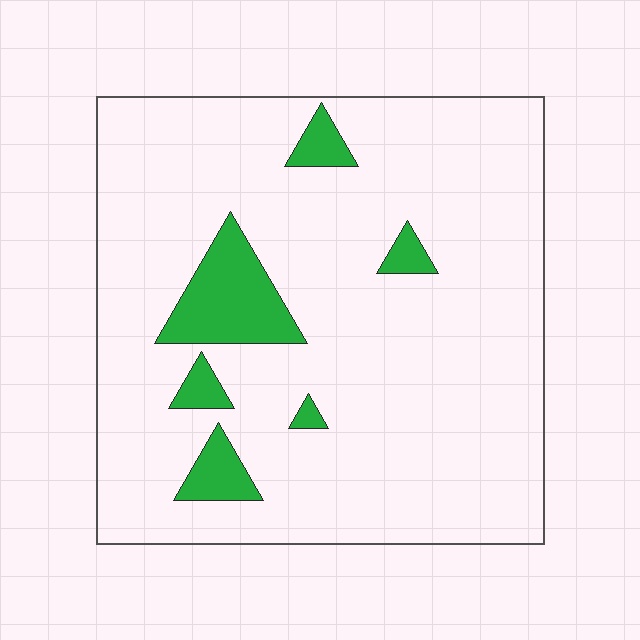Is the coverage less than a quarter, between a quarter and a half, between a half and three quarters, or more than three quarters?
Less than a quarter.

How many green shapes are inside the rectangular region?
6.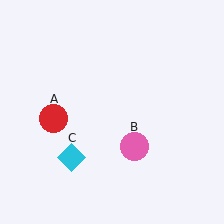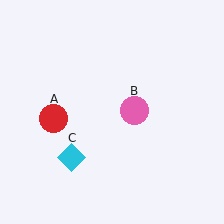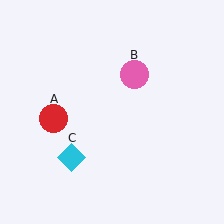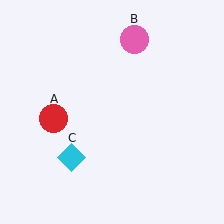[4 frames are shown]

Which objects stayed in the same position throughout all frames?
Red circle (object A) and cyan diamond (object C) remained stationary.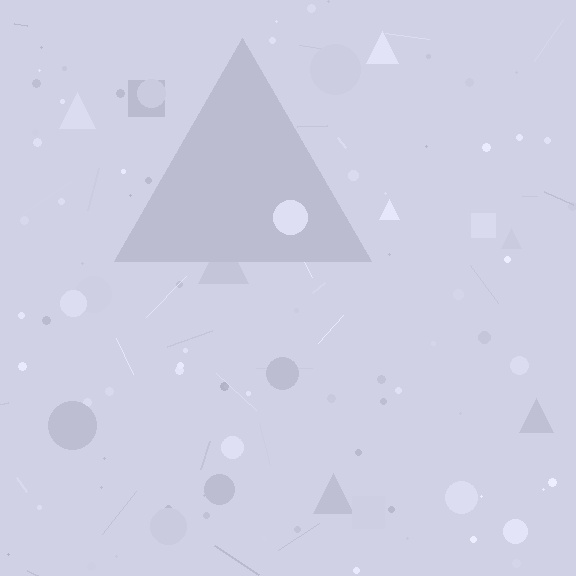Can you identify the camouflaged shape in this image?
The camouflaged shape is a triangle.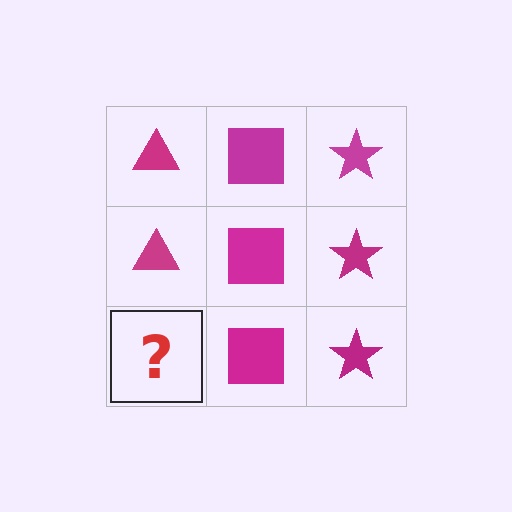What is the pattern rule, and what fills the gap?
The rule is that each column has a consistent shape. The gap should be filled with a magenta triangle.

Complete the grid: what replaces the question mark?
The question mark should be replaced with a magenta triangle.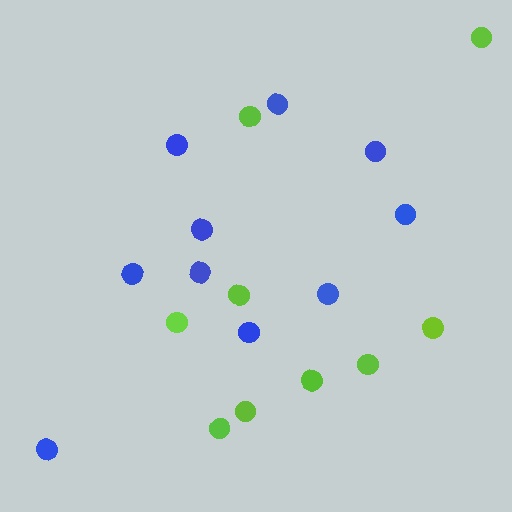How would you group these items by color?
There are 2 groups: one group of blue circles (10) and one group of lime circles (9).